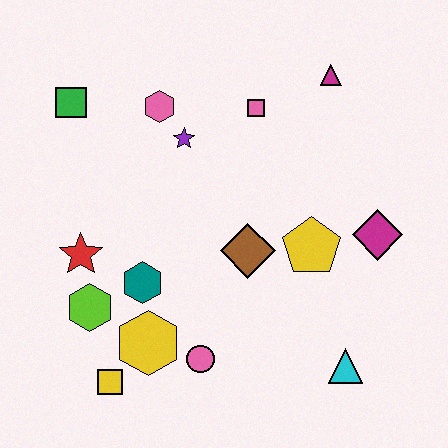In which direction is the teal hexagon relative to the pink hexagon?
The teal hexagon is below the pink hexagon.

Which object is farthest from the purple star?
The cyan triangle is farthest from the purple star.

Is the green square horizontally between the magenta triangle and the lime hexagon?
No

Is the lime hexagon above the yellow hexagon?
Yes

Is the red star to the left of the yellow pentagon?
Yes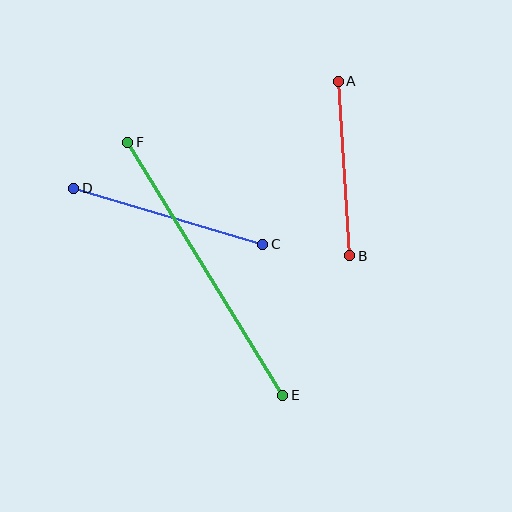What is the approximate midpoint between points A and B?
The midpoint is at approximately (344, 169) pixels.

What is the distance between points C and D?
The distance is approximately 197 pixels.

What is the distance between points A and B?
The distance is approximately 175 pixels.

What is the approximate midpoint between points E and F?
The midpoint is at approximately (205, 269) pixels.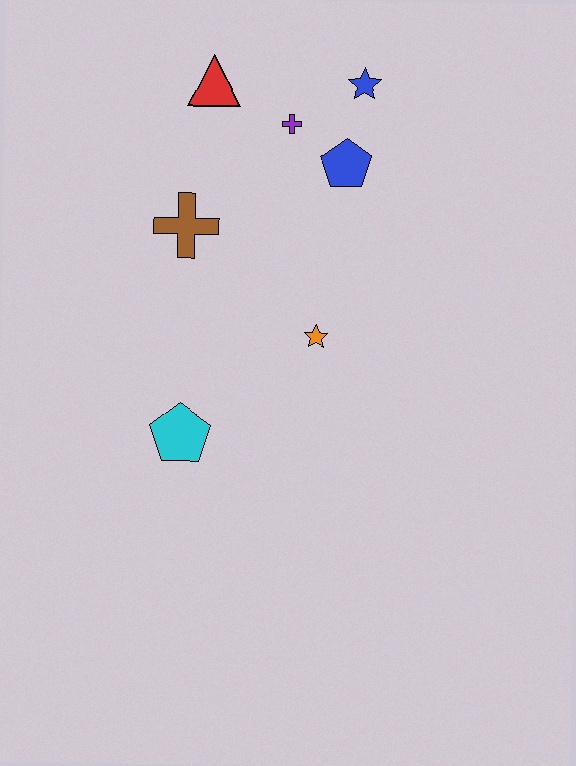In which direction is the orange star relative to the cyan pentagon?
The orange star is to the right of the cyan pentagon.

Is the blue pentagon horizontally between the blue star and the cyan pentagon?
Yes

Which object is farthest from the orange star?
The red triangle is farthest from the orange star.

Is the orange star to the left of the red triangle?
No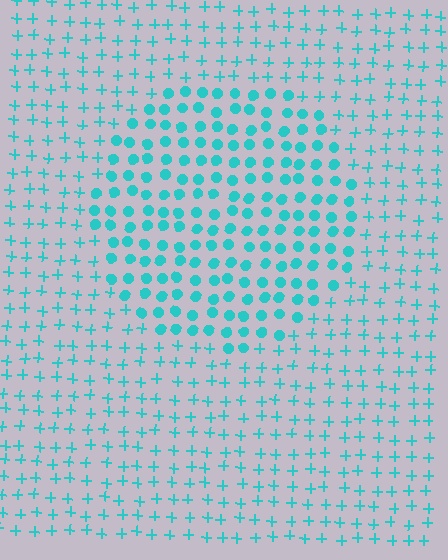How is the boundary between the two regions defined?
The boundary is defined by a change in element shape: circles inside vs. plus signs outside. All elements share the same color and spacing.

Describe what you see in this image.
The image is filled with small cyan elements arranged in a uniform grid. A circle-shaped region contains circles, while the surrounding area contains plus signs. The boundary is defined purely by the change in element shape.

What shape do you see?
I see a circle.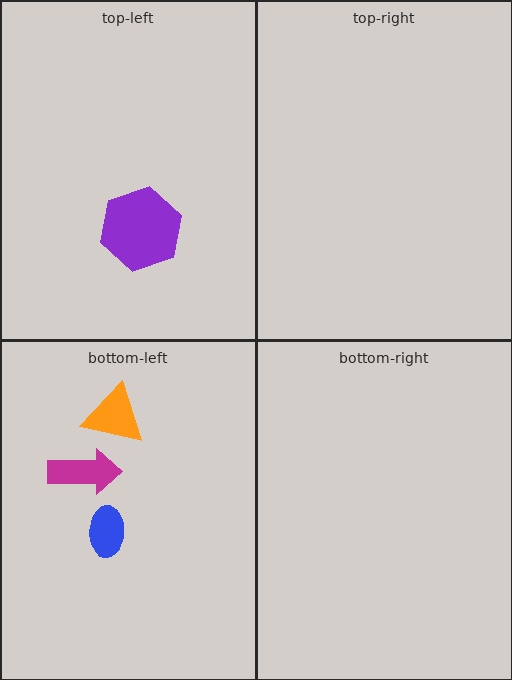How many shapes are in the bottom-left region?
3.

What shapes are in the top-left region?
The purple hexagon.